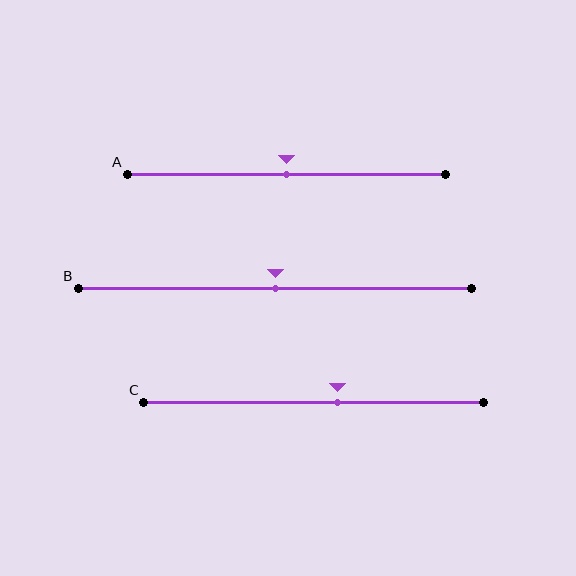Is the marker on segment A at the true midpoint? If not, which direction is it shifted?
Yes, the marker on segment A is at the true midpoint.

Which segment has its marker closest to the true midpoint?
Segment A has its marker closest to the true midpoint.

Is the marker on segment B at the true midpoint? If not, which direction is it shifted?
Yes, the marker on segment B is at the true midpoint.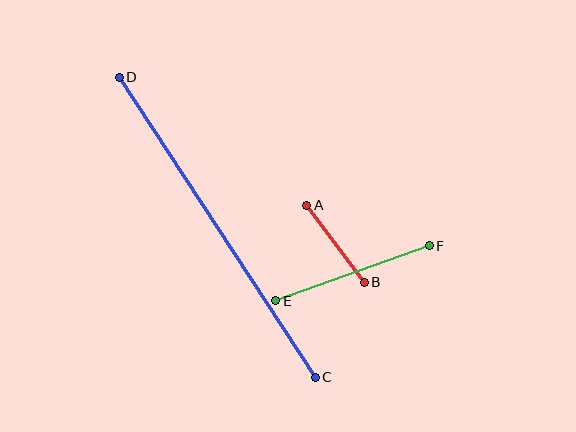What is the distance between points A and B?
The distance is approximately 96 pixels.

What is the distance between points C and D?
The distance is approximately 358 pixels.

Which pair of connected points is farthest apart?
Points C and D are farthest apart.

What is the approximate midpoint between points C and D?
The midpoint is at approximately (217, 227) pixels.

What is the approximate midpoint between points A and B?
The midpoint is at approximately (335, 244) pixels.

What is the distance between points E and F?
The distance is approximately 163 pixels.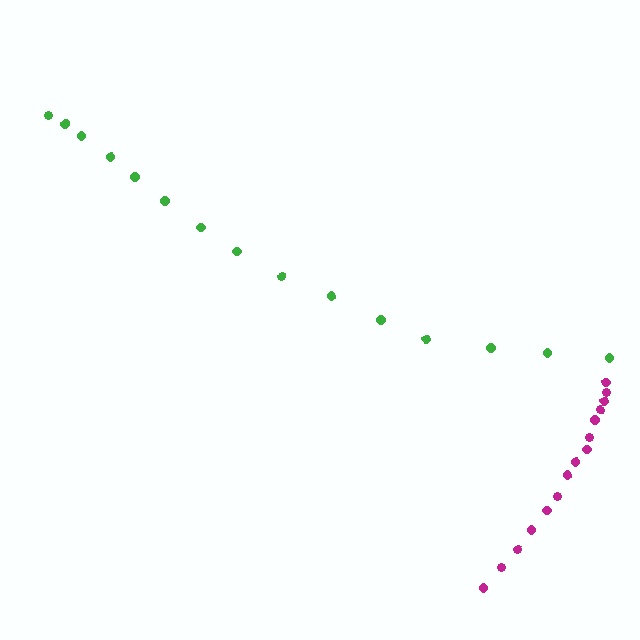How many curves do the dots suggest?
There are 2 distinct paths.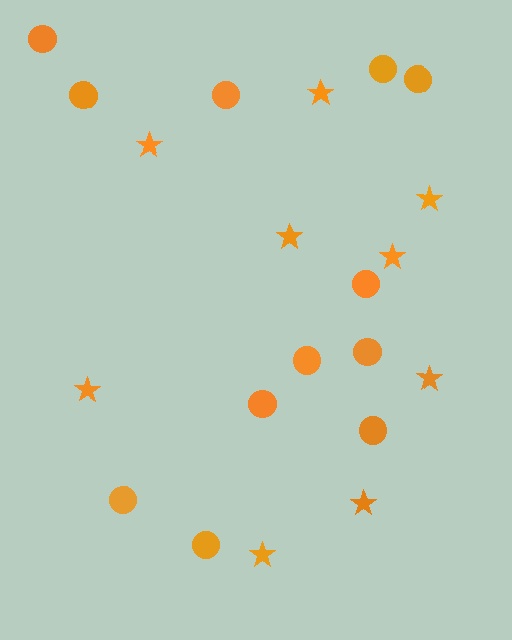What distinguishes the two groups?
There are 2 groups: one group of stars (9) and one group of circles (12).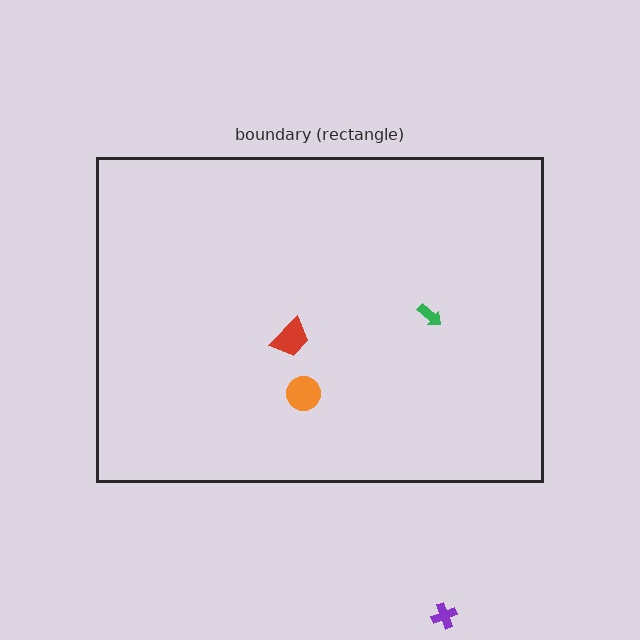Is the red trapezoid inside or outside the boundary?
Inside.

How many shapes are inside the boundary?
3 inside, 1 outside.